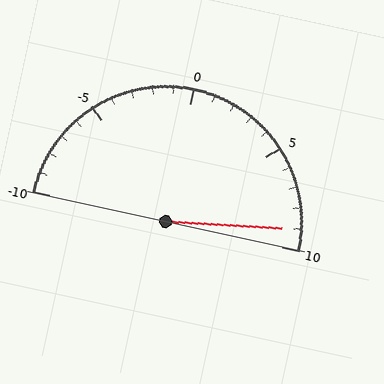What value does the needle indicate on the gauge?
The needle indicates approximately 9.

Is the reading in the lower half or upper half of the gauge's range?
The reading is in the upper half of the range (-10 to 10).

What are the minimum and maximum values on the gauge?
The gauge ranges from -10 to 10.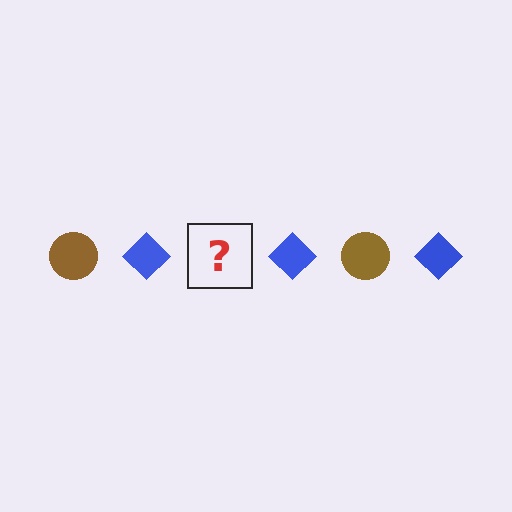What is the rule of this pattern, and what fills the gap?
The rule is that the pattern alternates between brown circle and blue diamond. The gap should be filled with a brown circle.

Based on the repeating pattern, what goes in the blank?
The blank should be a brown circle.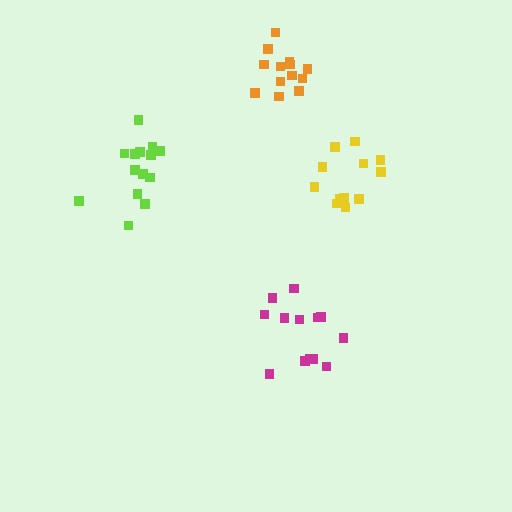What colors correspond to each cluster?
The clusters are colored: lime, magenta, orange, yellow.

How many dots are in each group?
Group 1: 14 dots, Group 2: 13 dots, Group 3: 13 dots, Group 4: 13 dots (53 total).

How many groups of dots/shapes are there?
There are 4 groups.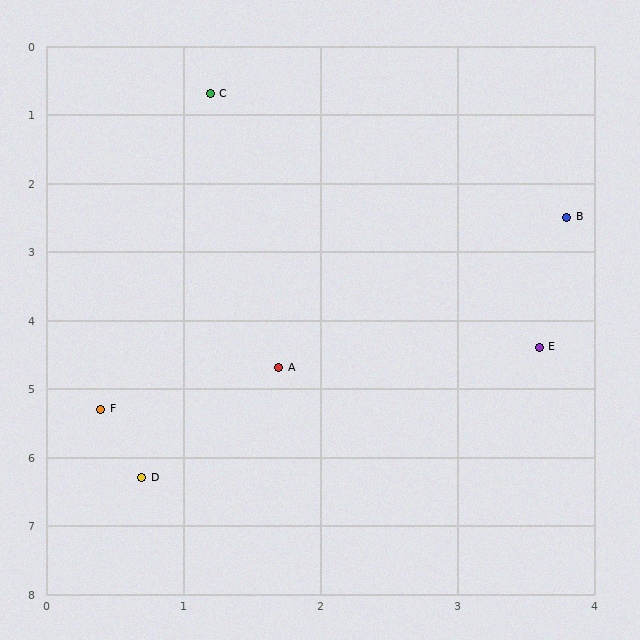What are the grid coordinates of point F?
Point F is at approximately (0.4, 5.3).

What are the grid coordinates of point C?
Point C is at approximately (1.2, 0.7).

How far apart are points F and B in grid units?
Points F and B are about 4.4 grid units apart.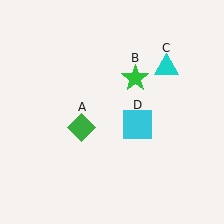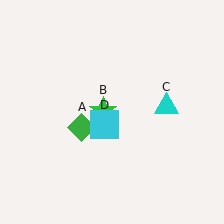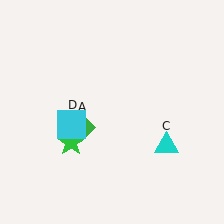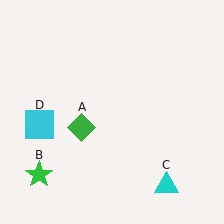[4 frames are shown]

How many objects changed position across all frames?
3 objects changed position: green star (object B), cyan triangle (object C), cyan square (object D).